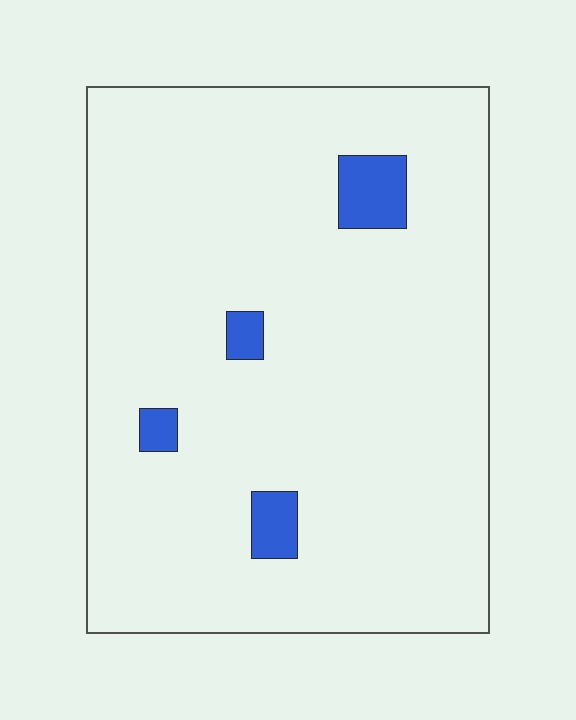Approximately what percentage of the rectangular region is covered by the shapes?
Approximately 5%.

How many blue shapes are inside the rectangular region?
4.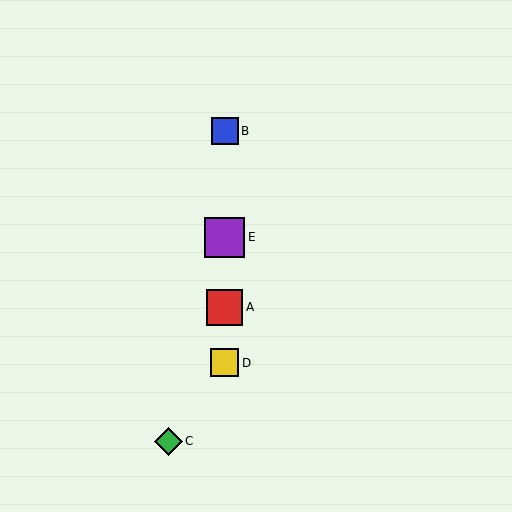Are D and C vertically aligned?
No, D is at x≈225 and C is at x≈168.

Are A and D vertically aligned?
Yes, both are at x≈225.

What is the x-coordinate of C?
Object C is at x≈168.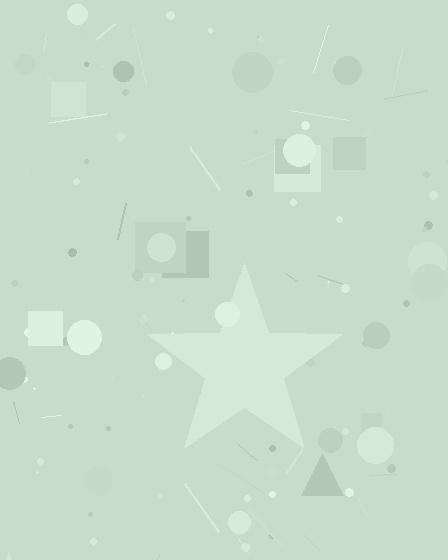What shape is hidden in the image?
A star is hidden in the image.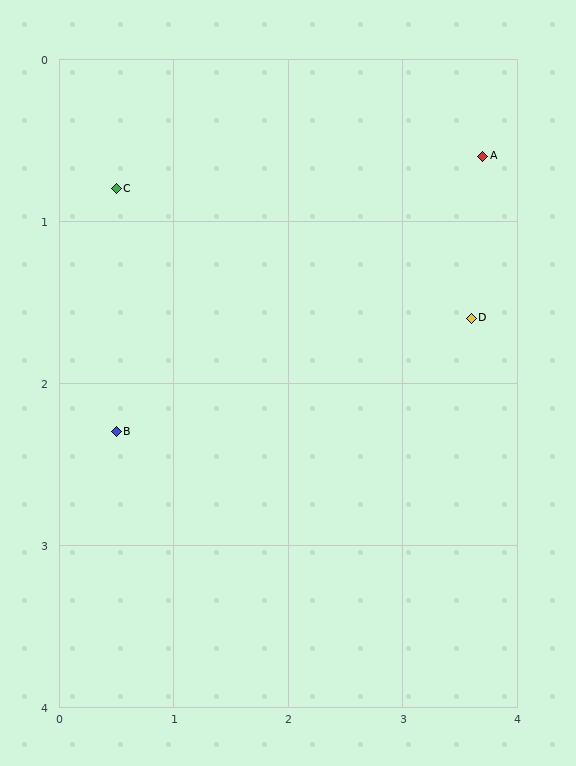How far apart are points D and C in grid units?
Points D and C are about 3.2 grid units apart.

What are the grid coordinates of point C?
Point C is at approximately (0.5, 0.8).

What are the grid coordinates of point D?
Point D is at approximately (3.6, 1.6).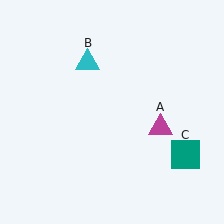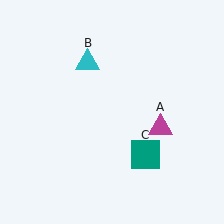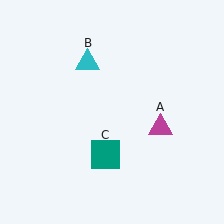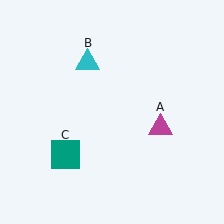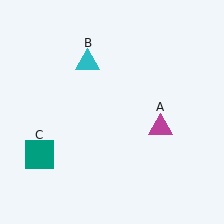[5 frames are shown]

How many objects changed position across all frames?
1 object changed position: teal square (object C).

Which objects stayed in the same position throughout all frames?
Magenta triangle (object A) and cyan triangle (object B) remained stationary.